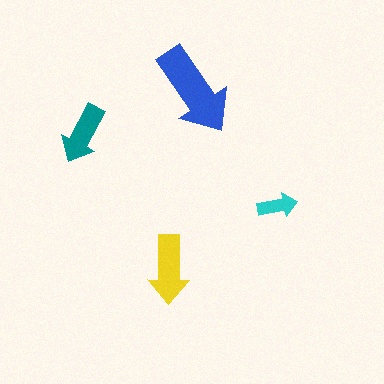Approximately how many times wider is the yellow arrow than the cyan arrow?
About 1.5 times wider.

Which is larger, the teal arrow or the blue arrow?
The blue one.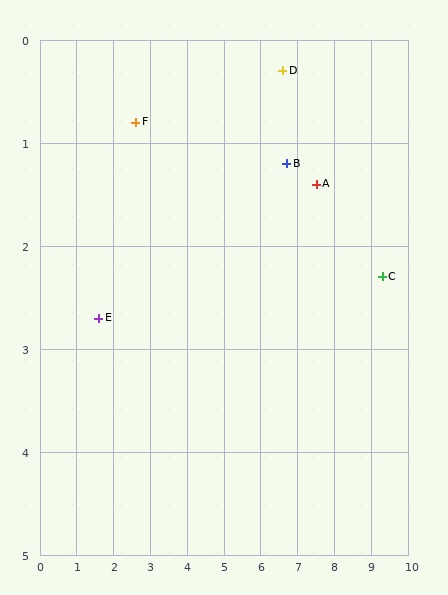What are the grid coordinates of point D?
Point D is at approximately (6.6, 0.3).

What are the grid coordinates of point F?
Point F is at approximately (2.6, 0.8).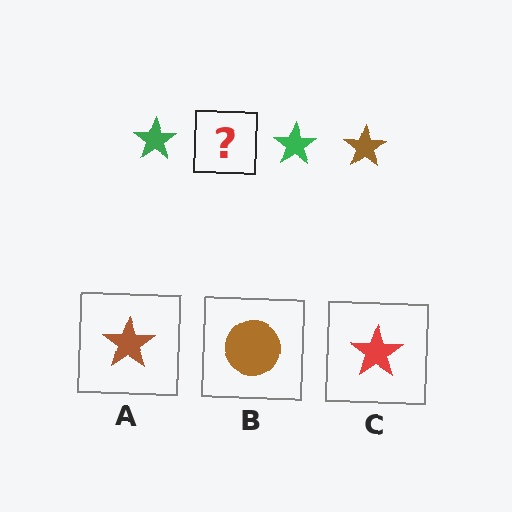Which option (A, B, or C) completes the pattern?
A.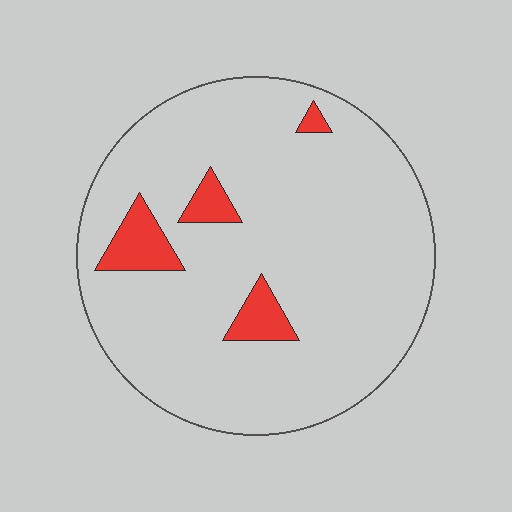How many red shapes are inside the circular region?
4.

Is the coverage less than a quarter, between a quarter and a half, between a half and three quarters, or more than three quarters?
Less than a quarter.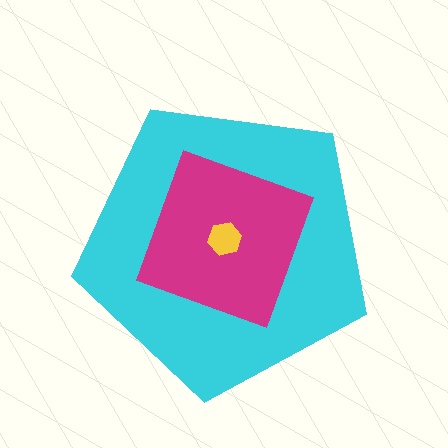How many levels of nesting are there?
3.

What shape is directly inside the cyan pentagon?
The magenta square.